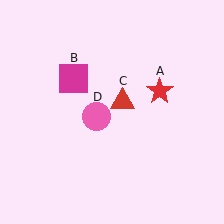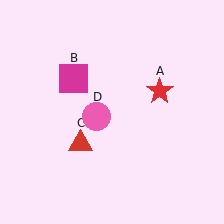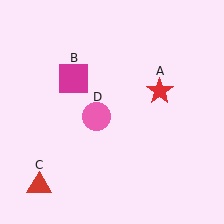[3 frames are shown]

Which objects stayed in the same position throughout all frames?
Red star (object A) and magenta square (object B) and pink circle (object D) remained stationary.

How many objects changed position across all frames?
1 object changed position: red triangle (object C).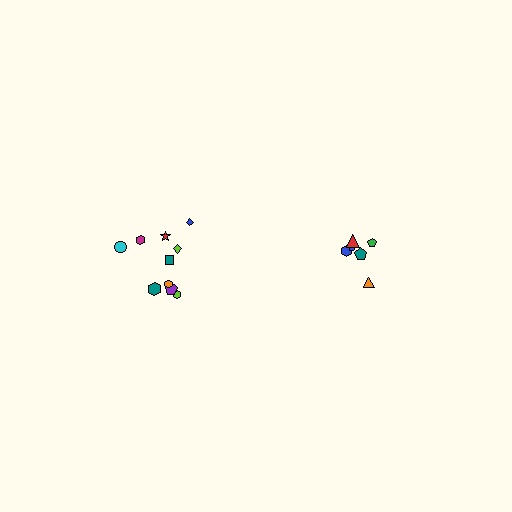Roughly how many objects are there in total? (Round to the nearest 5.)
Roughly 15 objects in total.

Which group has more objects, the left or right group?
The left group.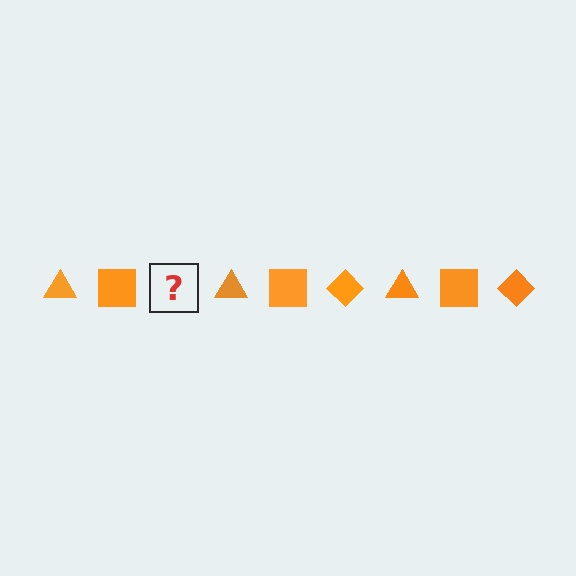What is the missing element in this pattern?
The missing element is an orange diamond.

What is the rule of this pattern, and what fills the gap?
The rule is that the pattern cycles through triangle, square, diamond shapes in orange. The gap should be filled with an orange diamond.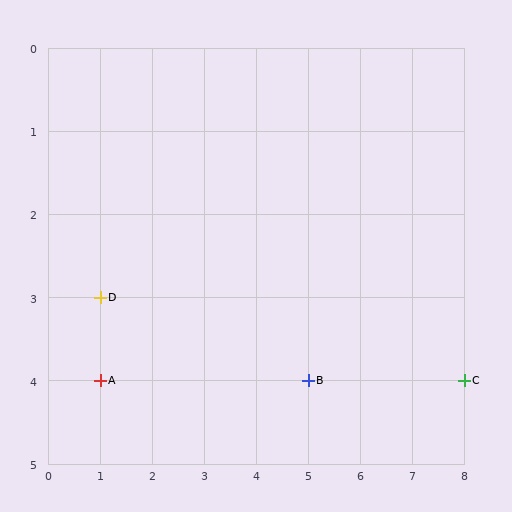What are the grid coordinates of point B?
Point B is at grid coordinates (5, 4).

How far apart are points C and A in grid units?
Points C and A are 7 columns apart.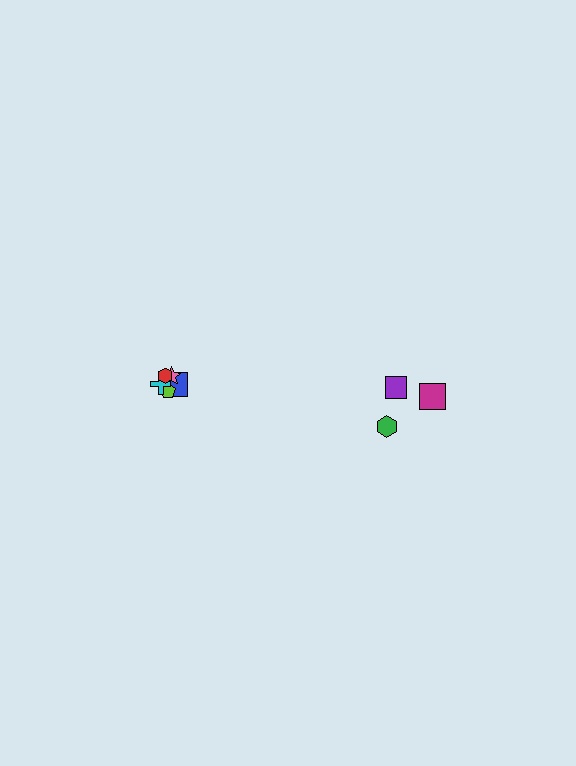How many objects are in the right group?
There are 3 objects.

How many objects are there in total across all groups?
There are 8 objects.